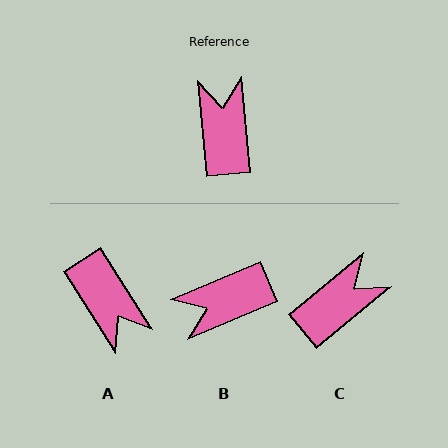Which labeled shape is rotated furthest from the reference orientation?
A, about 153 degrees away.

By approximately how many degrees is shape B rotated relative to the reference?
Approximately 108 degrees counter-clockwise.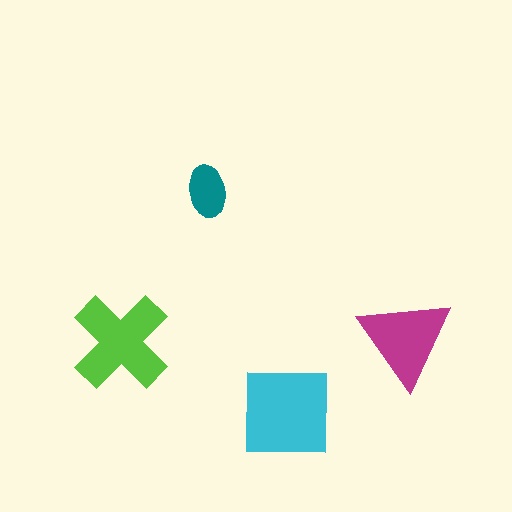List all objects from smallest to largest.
The teal ellipse, the magenta triangle, the lime cross, the cyan square.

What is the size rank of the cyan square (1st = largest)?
1st.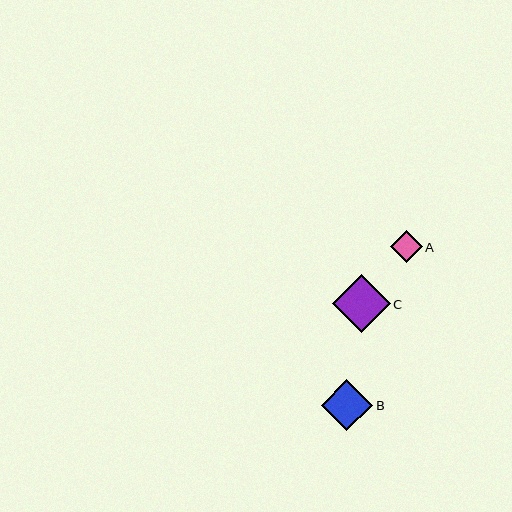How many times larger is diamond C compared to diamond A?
Diamond C is approximately 1.8 times the size of diamond A.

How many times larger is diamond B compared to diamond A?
Diamond B is approximately 1.6 times the size of diamond A.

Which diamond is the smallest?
Diamond A is the smallest with a size of approximately 32 pixels.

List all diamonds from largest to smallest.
From largest to smallest: C, B, A.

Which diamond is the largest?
Diamond C is the largest with a size of approximately 58 pixels.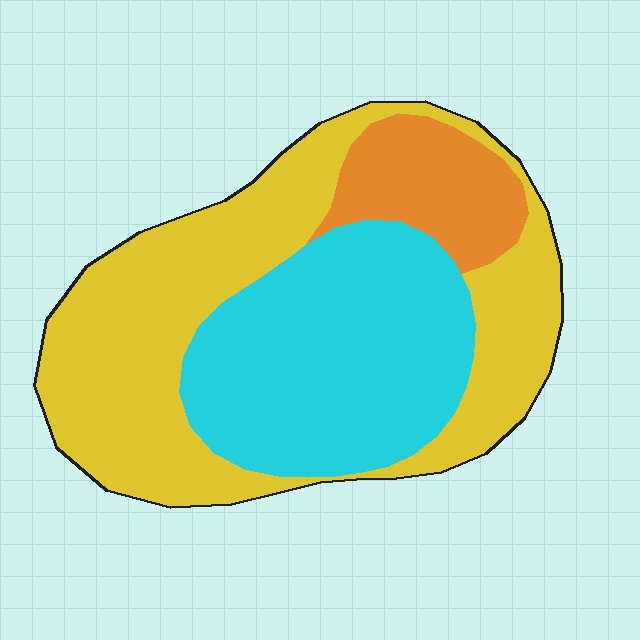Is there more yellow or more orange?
Yellow.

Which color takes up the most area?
Yellow, at roughly 50%.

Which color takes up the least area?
Orange, at roughly 15%.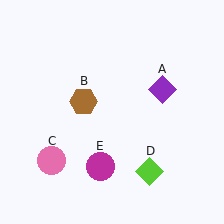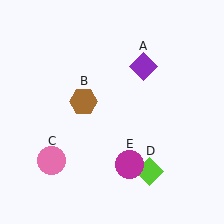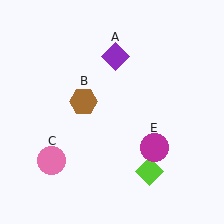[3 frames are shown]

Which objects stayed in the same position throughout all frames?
Brown hexagon (object B) and pink circle (object C) and lime diamond (object D) remained stationary.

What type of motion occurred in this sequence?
The purple diamond (object A), magenta circle (object E) rotated counterclockwise around the center of the scene.